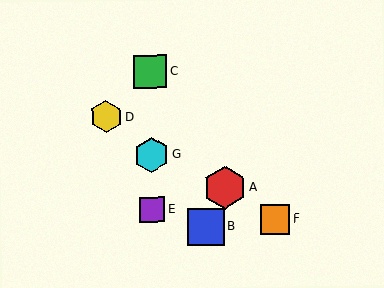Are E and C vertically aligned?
Yes, both are at x≈152.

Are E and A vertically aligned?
No, E is at x≈152 and A is at x≈225.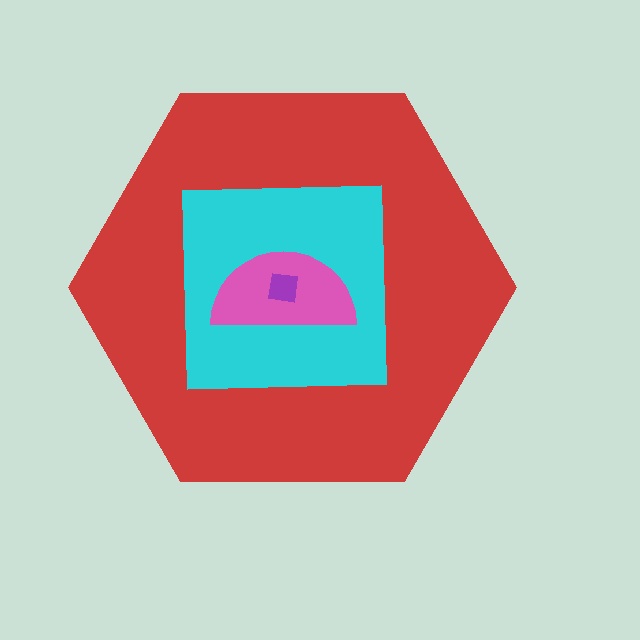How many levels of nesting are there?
4.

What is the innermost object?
The purple square.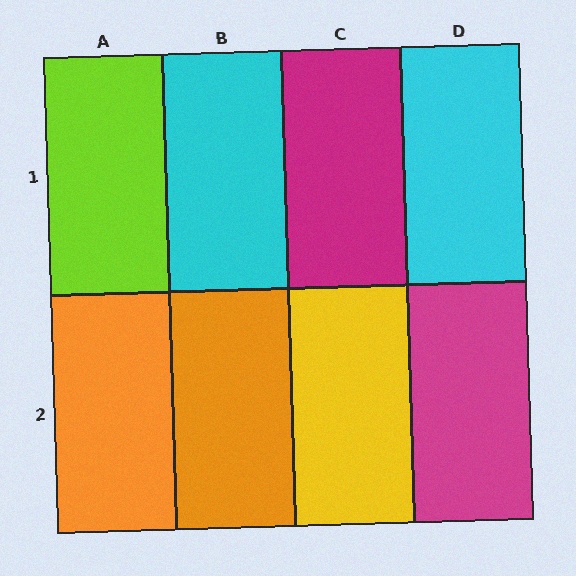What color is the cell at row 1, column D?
Cyan.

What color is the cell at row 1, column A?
Lime.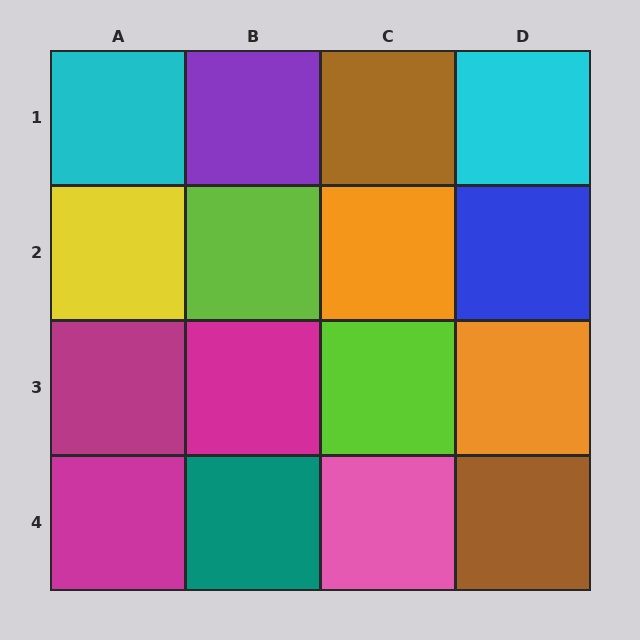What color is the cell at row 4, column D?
Brown.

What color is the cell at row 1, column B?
Purple.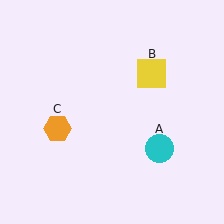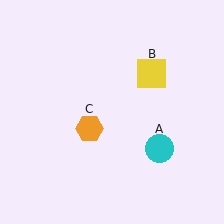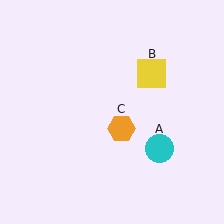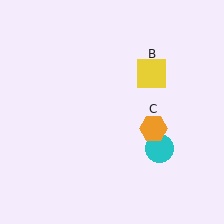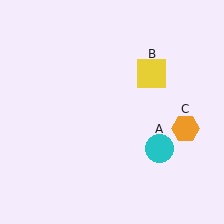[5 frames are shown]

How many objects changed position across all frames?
1 object changed position: orange hexagon (object C).